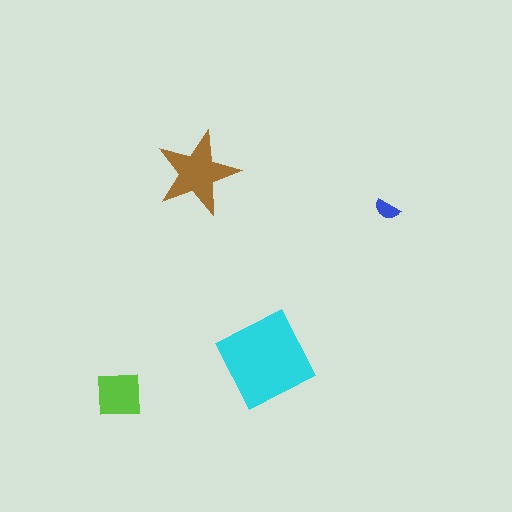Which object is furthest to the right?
The blue semicircle is rightmost.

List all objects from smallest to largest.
The blue semicircle, the lime square, the brown star, the cyan diamond.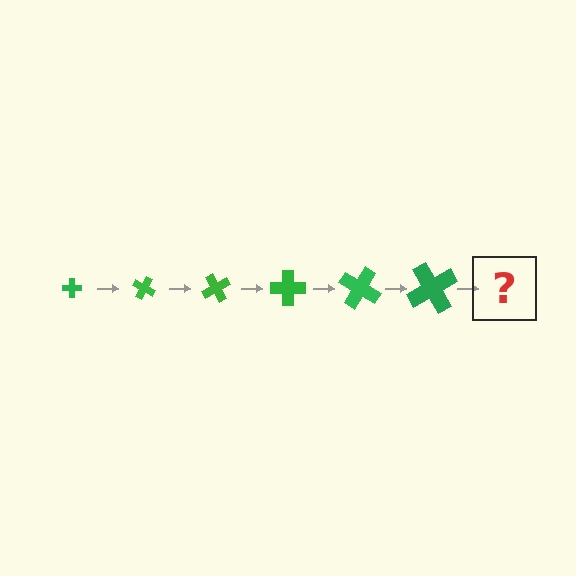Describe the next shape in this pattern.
It should be a cross, larger than the previous one and rotated 180 degrees from the start.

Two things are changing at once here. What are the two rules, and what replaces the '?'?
The two rules are that the cross grows larger each step and it rotates 30 degrees each step. The '?' should be a cross, larger than the previous one and rotated 180 degrees from the start.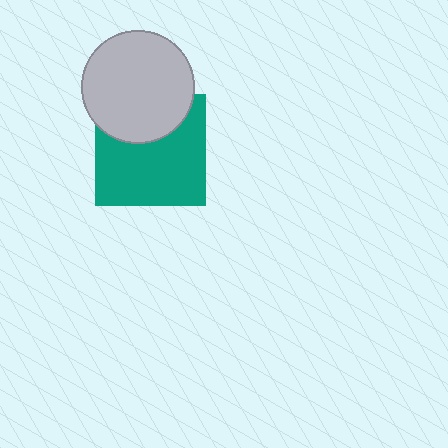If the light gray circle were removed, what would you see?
You would see the complete teal square.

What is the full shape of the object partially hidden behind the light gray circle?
The partially hidden object is a teal square.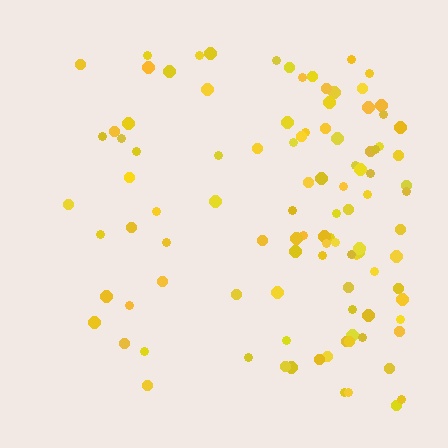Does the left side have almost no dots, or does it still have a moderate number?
Still a moderate number, just noticeably fewer than the right.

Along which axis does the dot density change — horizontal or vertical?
Horizontal.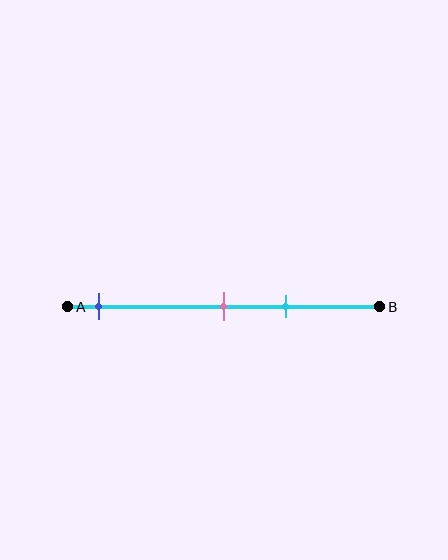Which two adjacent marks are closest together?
The pink and cyan marks are the closest adjacent pair.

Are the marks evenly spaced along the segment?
No, the marks are not evenly spaced.